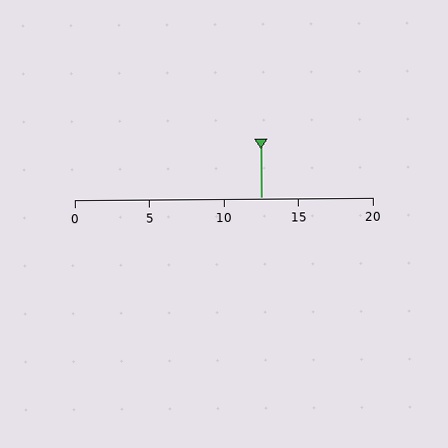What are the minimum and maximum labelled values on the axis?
The axis runs from 0 to 20.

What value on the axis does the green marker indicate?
The marker indicates approximately 12.5.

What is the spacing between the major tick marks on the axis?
The major ticks are spaced 5 apart.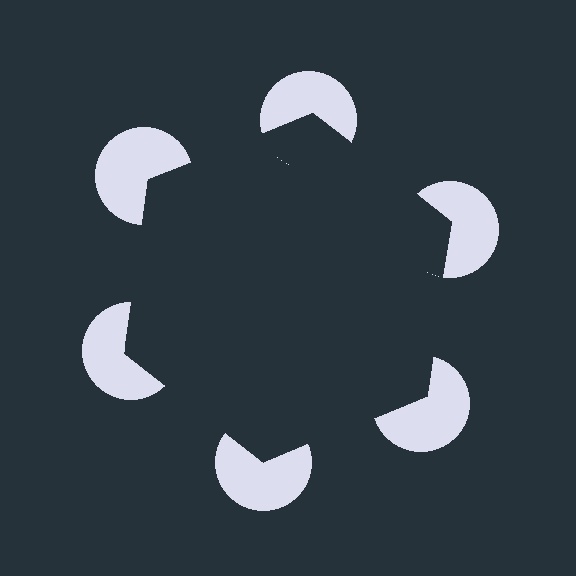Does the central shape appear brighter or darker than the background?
It typically appears slightly darker than the background, even though no actual brightness change is drawn.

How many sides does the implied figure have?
6 sides.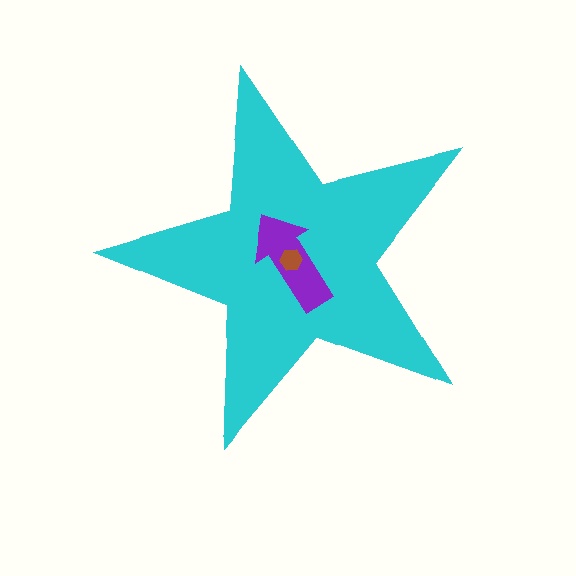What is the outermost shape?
The cyan star.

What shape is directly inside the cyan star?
The purple arrow.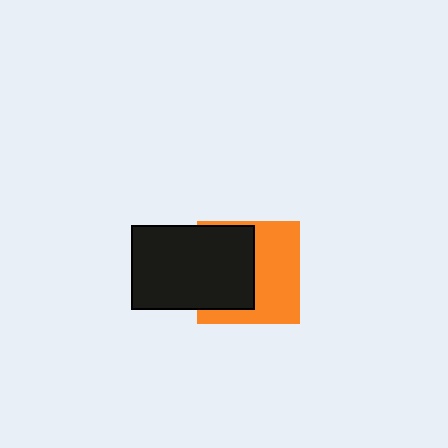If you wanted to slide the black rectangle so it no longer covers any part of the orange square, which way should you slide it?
Slide it left — that is the most direct way to separate the two shapes.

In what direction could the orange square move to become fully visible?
The orange square could move right. That would shift it out from behind the black rectangle entirely.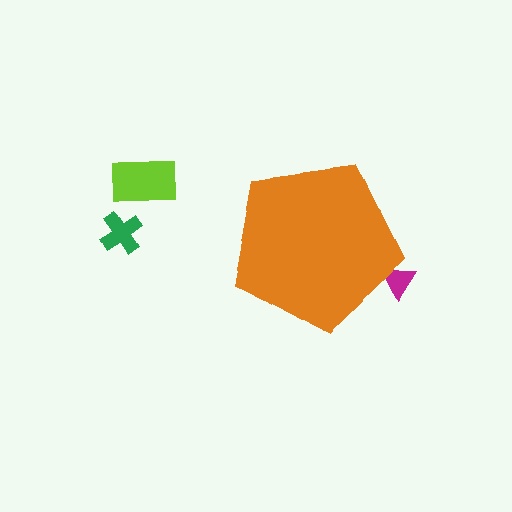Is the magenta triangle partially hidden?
Yes, the magenta triangle is partially hidden behind the orange pentagon.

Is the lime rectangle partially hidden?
No, the lime rectangle is fully visible.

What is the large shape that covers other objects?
An orange pentagon.